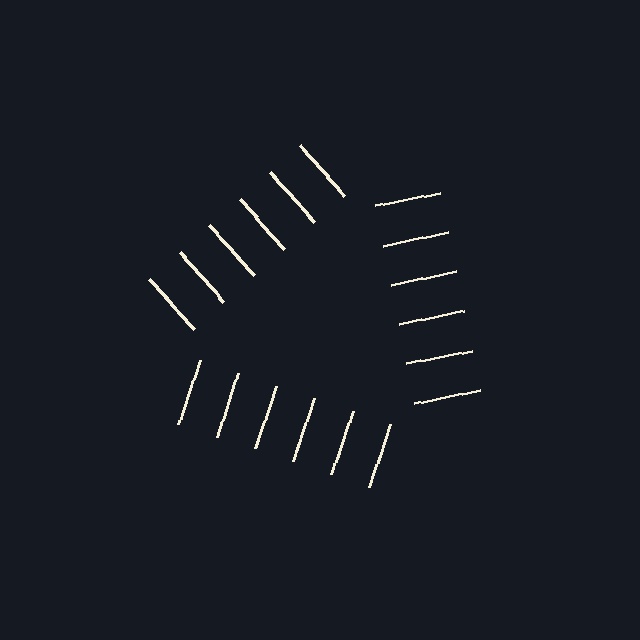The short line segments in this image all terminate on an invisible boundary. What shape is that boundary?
An illusory triangle — the line segments terminate on its edges but no continuous stroke is drawn.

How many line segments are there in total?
18 — 6 along each of the 3 edges.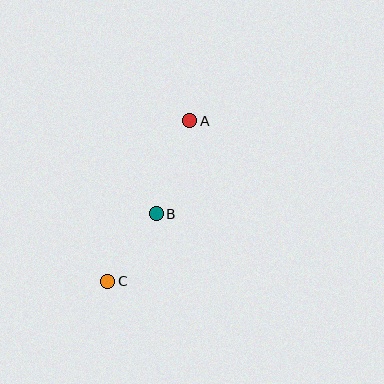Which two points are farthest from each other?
Points A and C are farthest from each other.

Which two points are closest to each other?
Points B and C are closest to each other.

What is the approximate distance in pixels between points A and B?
The distance between A and B is approximately 99 pixels.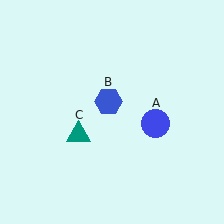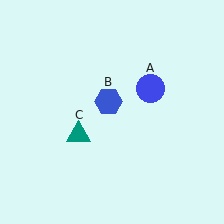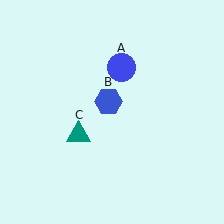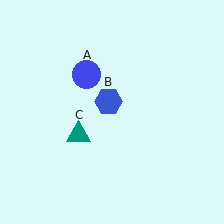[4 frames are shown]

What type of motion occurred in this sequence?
The blue circle (object A) rotated counterclockwise around the center of the scene.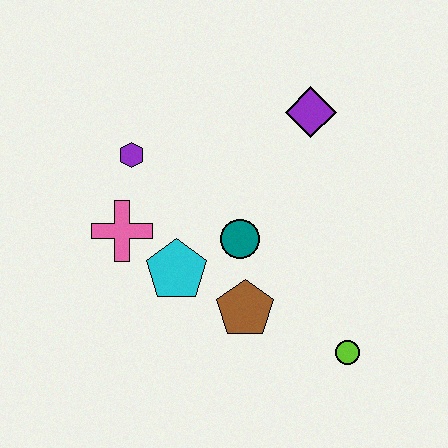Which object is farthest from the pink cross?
The lime circle is farthest from the pink cross.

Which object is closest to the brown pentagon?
The teal circle is closest to the brown pentagon.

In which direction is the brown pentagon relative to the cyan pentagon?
The brown pentagon is to the right of the cyan pentagon.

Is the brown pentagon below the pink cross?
Yes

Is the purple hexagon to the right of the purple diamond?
No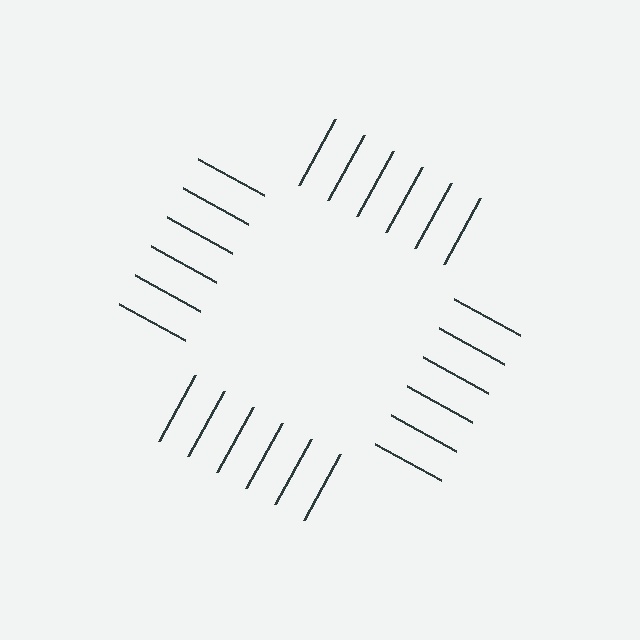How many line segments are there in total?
24 — 6 along each of the 4 edges.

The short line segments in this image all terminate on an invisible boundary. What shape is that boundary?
An illusory square — the line segments terminate on its edges but no continuous stroke is drawn.